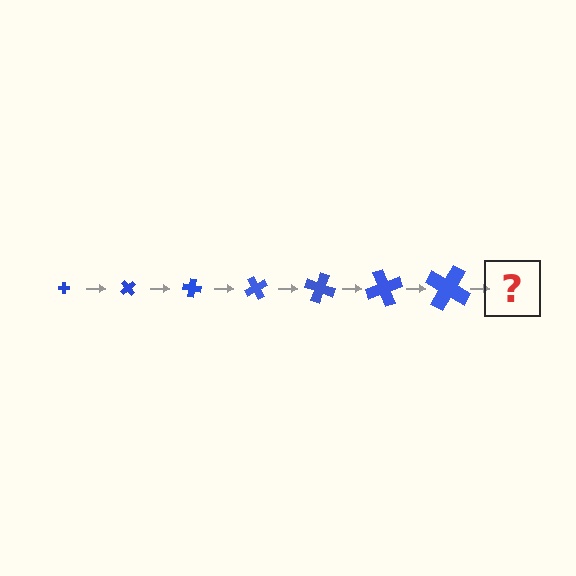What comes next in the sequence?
The next element should be a cross, larger than the previous one and rotated 350 degrees from the start.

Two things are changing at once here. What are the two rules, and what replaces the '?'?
The two rules are that the cross grows larger each step and it rotates 50 degrees each step. The '?' should be a cross, larger than the previous one and rotated 350 degrees from the start.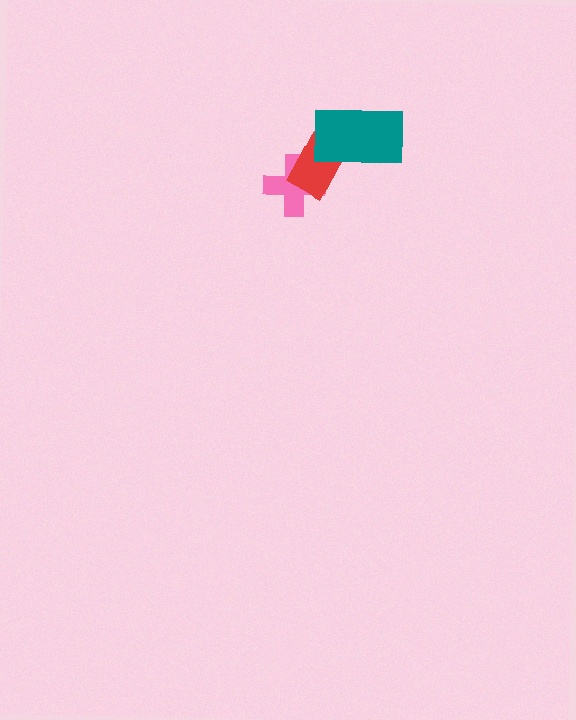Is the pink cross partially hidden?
Yes, it is partially covered by another shape.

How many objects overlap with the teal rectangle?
1 object overlaps with the teal rectangle.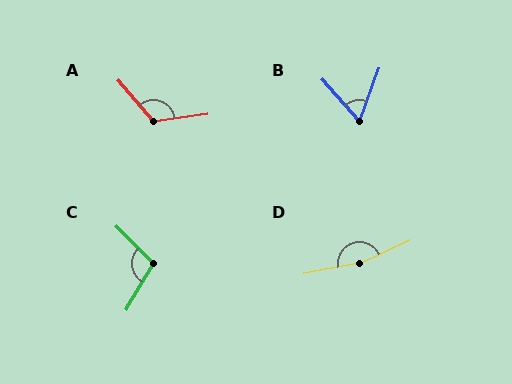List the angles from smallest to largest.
B (62°), C (104°), A (123°), D (166°).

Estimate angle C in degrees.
Approximately 104 degrees.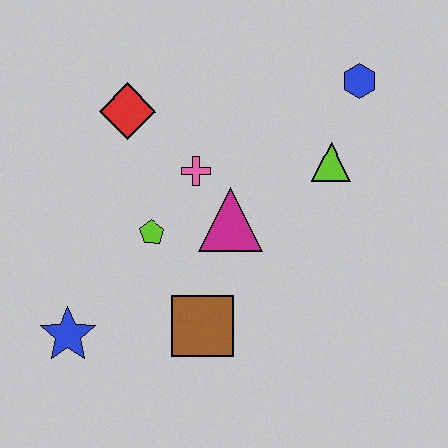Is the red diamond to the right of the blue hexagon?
No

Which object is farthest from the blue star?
The blue hexagon is farthest from the blue star.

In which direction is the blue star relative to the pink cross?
The blue star is below the pink cross.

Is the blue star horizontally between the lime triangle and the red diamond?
No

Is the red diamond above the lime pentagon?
Yes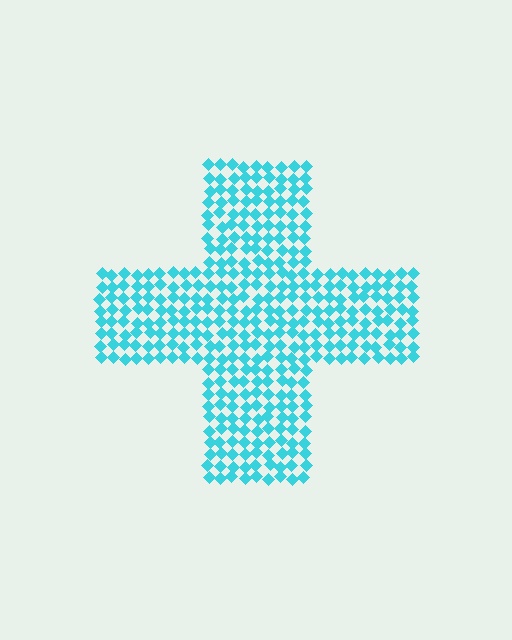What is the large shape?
The large shape is a cross.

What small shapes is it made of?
It is made of small diamonds.